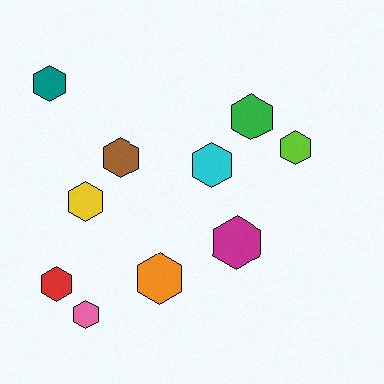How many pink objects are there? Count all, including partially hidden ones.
There is 1 pink object.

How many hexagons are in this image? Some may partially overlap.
There are 10 hexagons.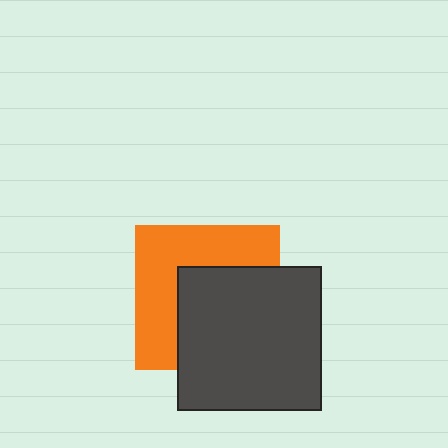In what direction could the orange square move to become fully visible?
The orange square could move toward the upper-left. That would shift it out from behind the dark gray square entirely.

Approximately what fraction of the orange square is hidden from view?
Roughly 51% of the orange square is hidden behind the dark gray square.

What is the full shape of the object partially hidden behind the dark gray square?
The partially hidden object is an orange square.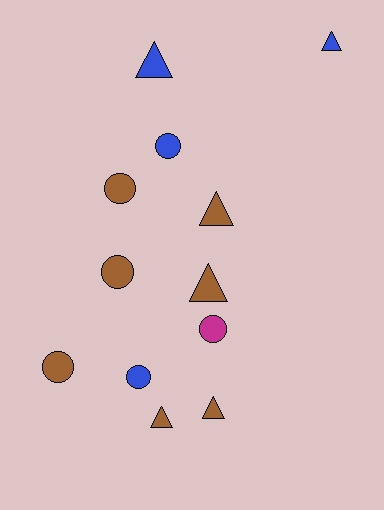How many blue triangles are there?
There are 2 blue triangles.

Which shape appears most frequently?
Triangle, with 6 objects.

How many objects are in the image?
There are 12 objects.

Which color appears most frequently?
Brown, with 7 objects.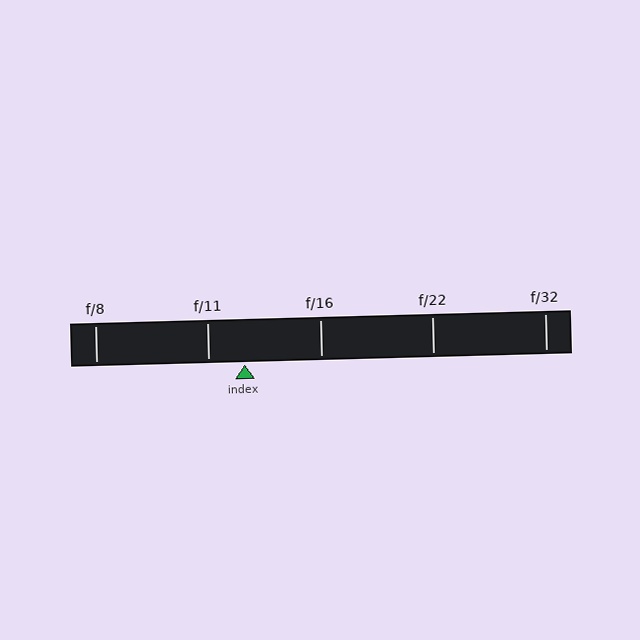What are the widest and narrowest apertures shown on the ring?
The widest aperture shown is f/8 and the narrowest is f/32.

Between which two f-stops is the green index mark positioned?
The index mark is between f/11 and f/16.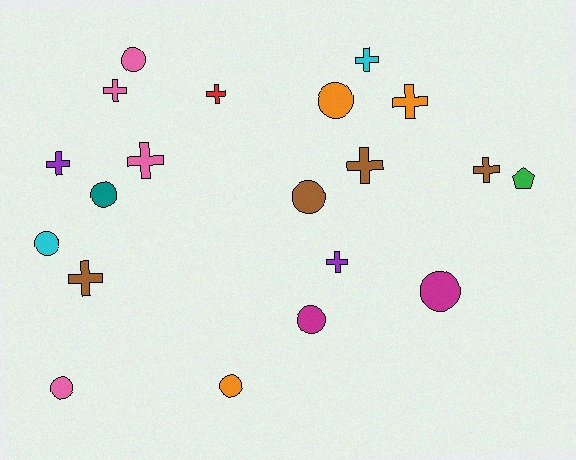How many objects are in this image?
There are 20 objects.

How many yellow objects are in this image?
There are no yellow objects.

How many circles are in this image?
There are 9 circles.